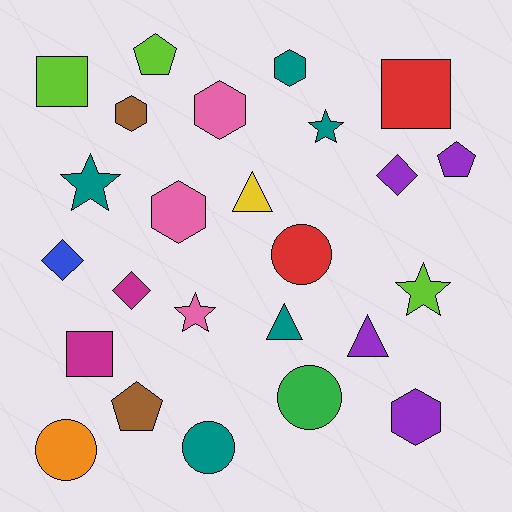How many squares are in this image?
There are 3 squares.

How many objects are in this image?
There are 25 objects.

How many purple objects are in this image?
There are 4 purple objects.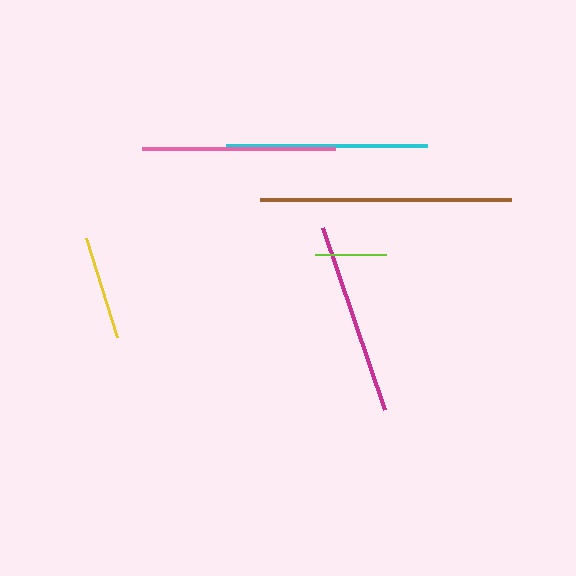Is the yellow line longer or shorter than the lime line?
The yellow line is longer than the lime line.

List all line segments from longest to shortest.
From longest to shortest: brown, cyan, pink, magenta, yellow, lime.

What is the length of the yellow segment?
The yellow segment is approximately 104 pixels long.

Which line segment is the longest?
The brown line is the longest at approximately 250 pixels.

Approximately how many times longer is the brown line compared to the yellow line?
The brown line is approximately 2.4 times the length of the yellow line.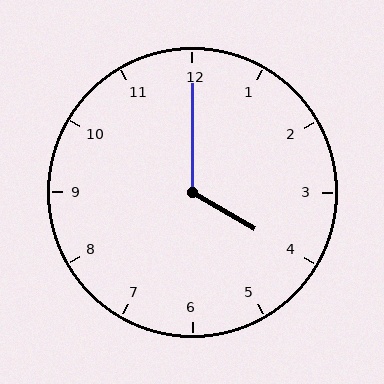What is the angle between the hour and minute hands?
Approximately 120 degrees.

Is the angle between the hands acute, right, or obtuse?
It is obtuse.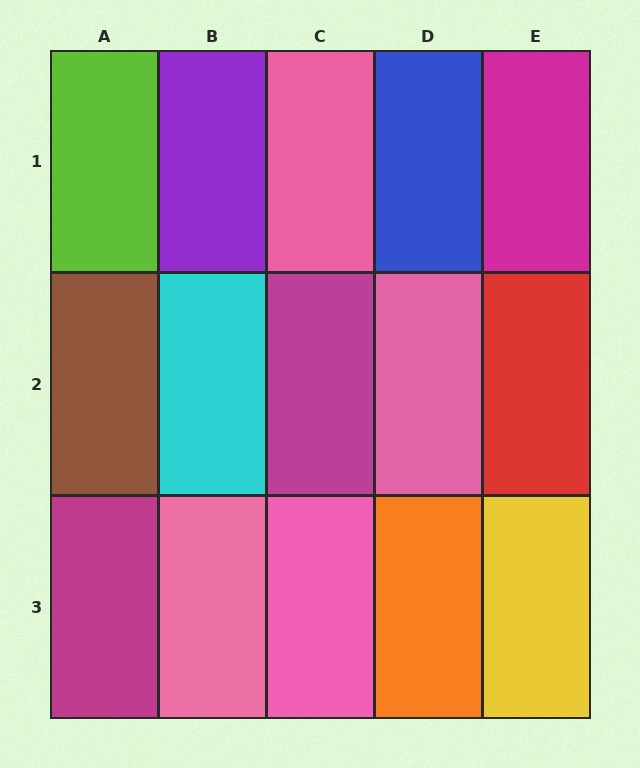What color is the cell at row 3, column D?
Orange.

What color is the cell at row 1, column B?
Purple.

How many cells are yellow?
1 cell is yellow.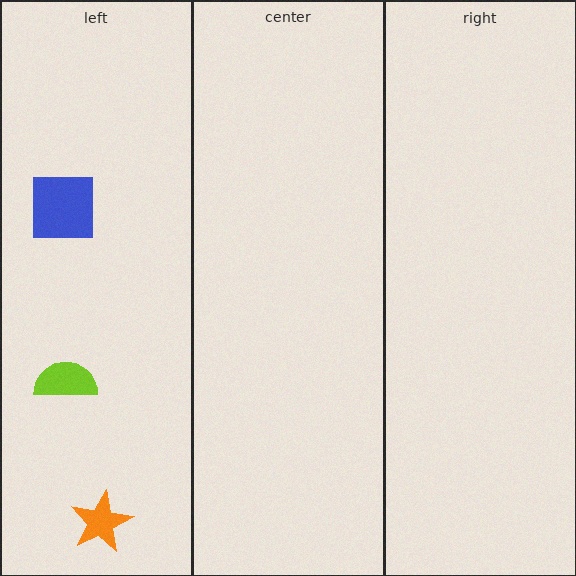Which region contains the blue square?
The left region.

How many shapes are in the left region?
3.